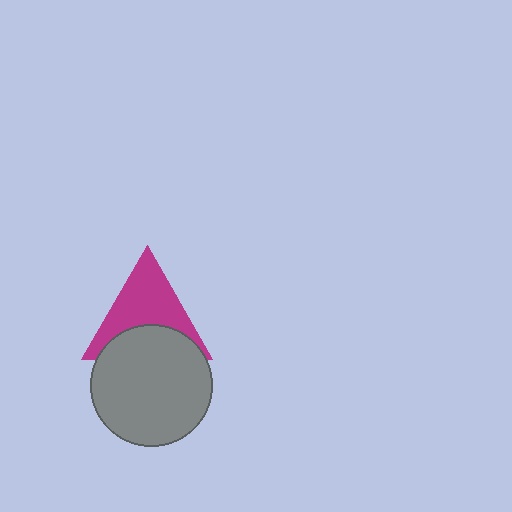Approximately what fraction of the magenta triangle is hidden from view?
Roughly 38% of the magenta triangle is hidden behind the gray circle.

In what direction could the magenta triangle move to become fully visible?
The magenta triangle could move up. That would shift it out from behind the gray circle entirely.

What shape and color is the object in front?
The object in front is a gray circle.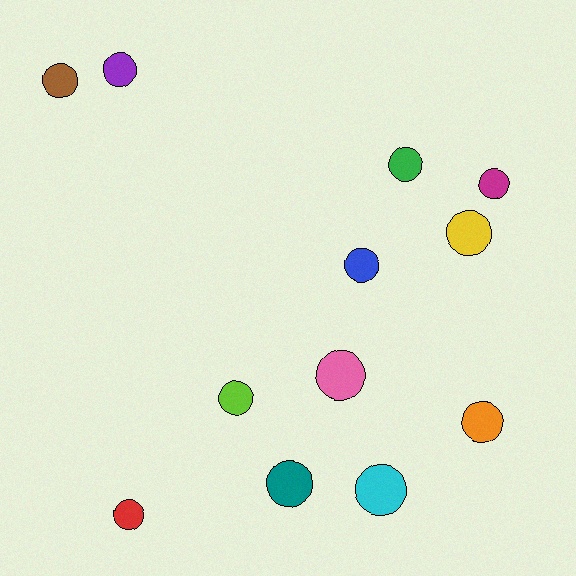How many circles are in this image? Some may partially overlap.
There are 12 circles.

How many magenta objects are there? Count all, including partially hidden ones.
There is 1 magenta object.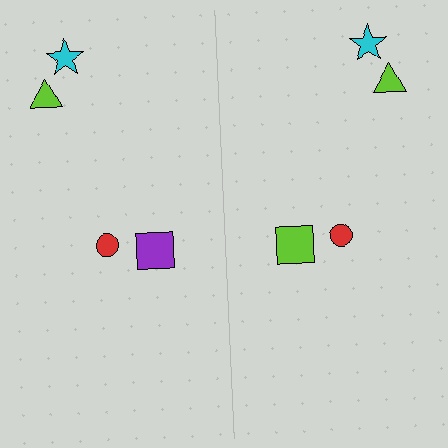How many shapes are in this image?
There are 8 shapes in this image.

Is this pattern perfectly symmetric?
No, the pattern is not perfectly symmetric. The lime square on the right side breaks the symmetry — its mirror counterpart is purple.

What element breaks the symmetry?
The lime square on the right side breaks the symmetry — its mirror counterpart is purple.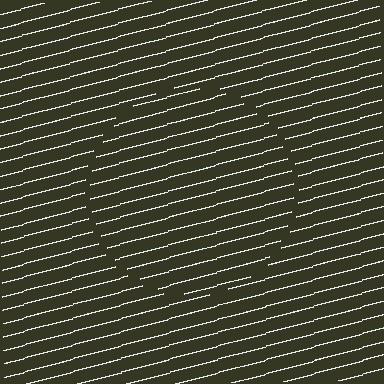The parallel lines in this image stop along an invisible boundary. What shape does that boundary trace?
An illusory circle. The interior of the shape contains the same grating, shifted by half a period — the contour is defined by the phase discontinuity where line-ends from the inner and outer gratings abut.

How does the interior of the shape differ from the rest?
The interior of the shape contains the same grating, shifted by half a period — the contour is defined by the phase discontinuity where line-ends from the inner and outer gratings abut.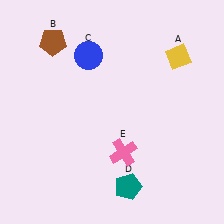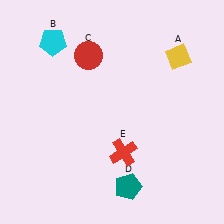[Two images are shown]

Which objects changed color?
B changed from brown to cyan. C changed from blue to red. E changed from pink to red.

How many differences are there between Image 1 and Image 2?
There are 3 differences between the two images.